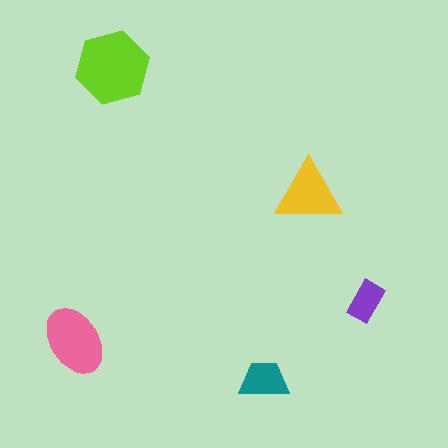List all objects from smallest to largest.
The purple rectangle, the teal trapezoid, the yellow triangle, the pink ellipse, the lime hexagon.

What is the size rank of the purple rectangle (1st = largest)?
5th.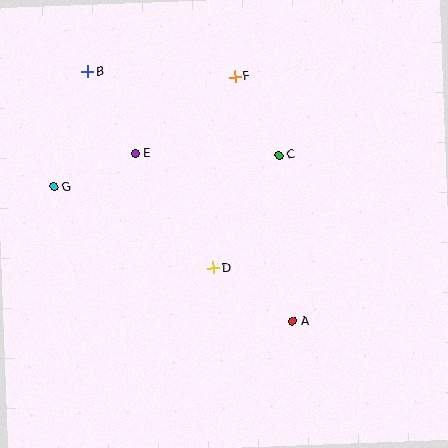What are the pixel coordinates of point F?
Point F is at (235, 77).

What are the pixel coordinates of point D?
Point D is at (213, 268).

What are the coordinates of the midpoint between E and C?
The midpoint between E and C is at (207, 154).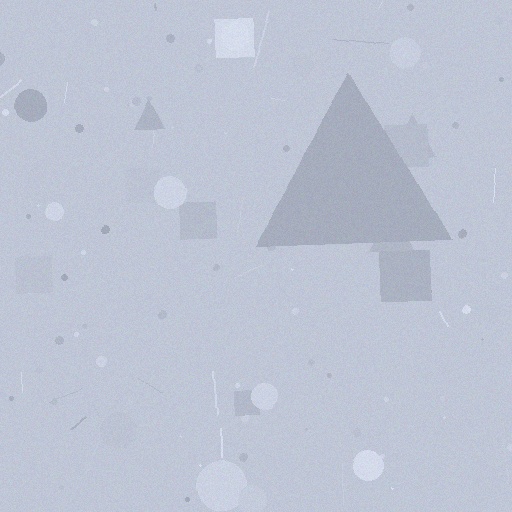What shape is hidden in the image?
A triangle is hidden in the image.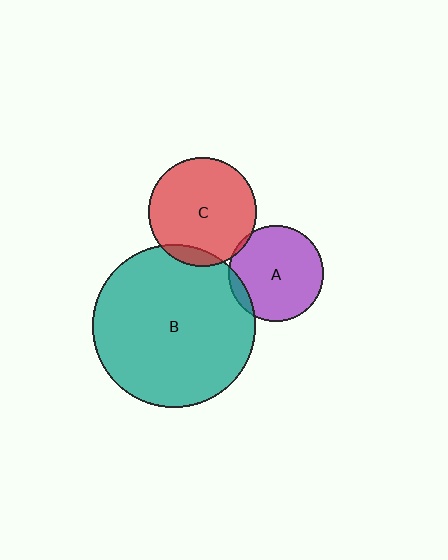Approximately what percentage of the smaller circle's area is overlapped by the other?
Approximately 5%.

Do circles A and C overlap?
Yes.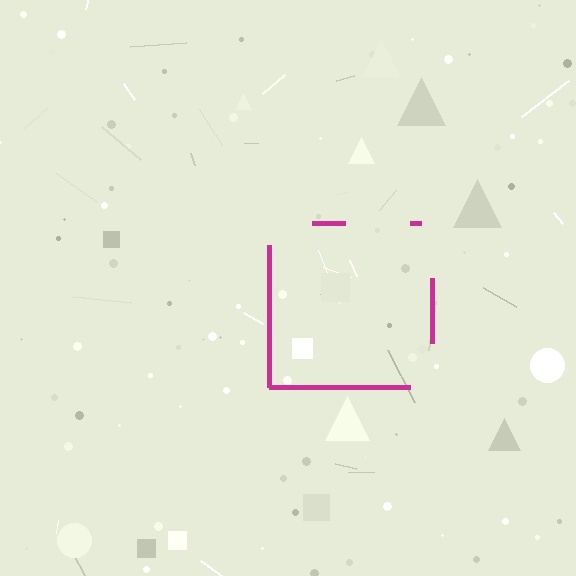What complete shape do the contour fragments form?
The contour fragments form a square.